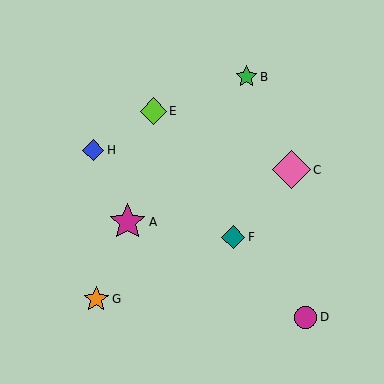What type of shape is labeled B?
Shape B is a green star.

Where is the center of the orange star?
The center of the orange star is at (96, 299).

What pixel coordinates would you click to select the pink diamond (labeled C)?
Click at (292, 170) to select the pink diamond C.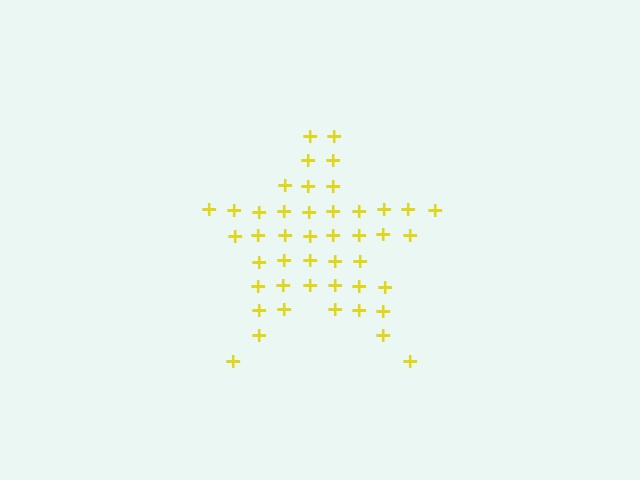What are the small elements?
The small elements are plus signs.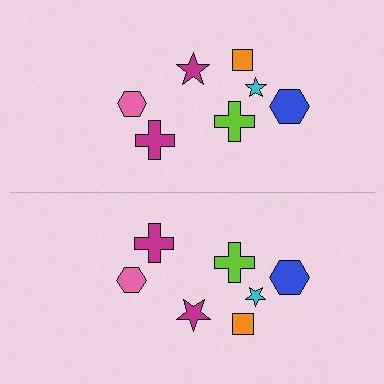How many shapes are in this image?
There are 14 shapes in this image.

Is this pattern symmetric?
Yes, this pattern has bilateral (reflection) symmetry.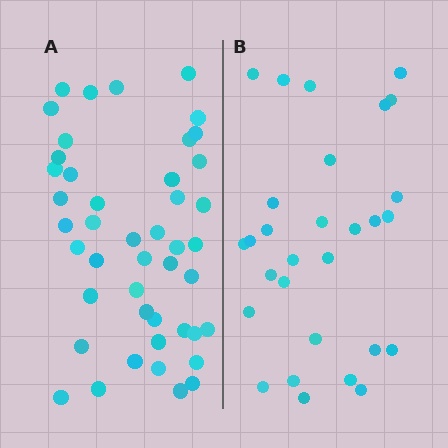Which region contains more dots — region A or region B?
Region A (the left region) has more dots.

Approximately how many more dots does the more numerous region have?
Region A has approximately 15 more dots than region B.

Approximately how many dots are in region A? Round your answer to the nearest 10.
About 40 dots. (The exact count is 45, which rounds to 40.)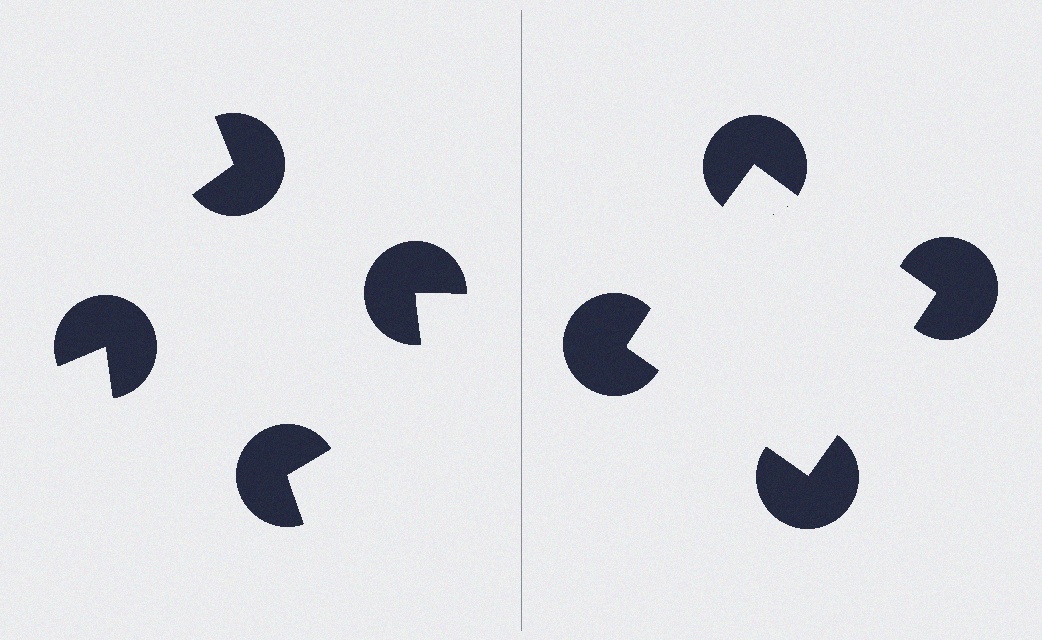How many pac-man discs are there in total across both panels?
8 — 4 on each side.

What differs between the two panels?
The pac-man discs are positioned identically on both sides; only the wedge orientations differ. On the right they align to a square; on the left they are misaligned.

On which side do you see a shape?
An illusory square appears on the right side. On the left side the wedge cuts are rotated, so no coherent shape forms.